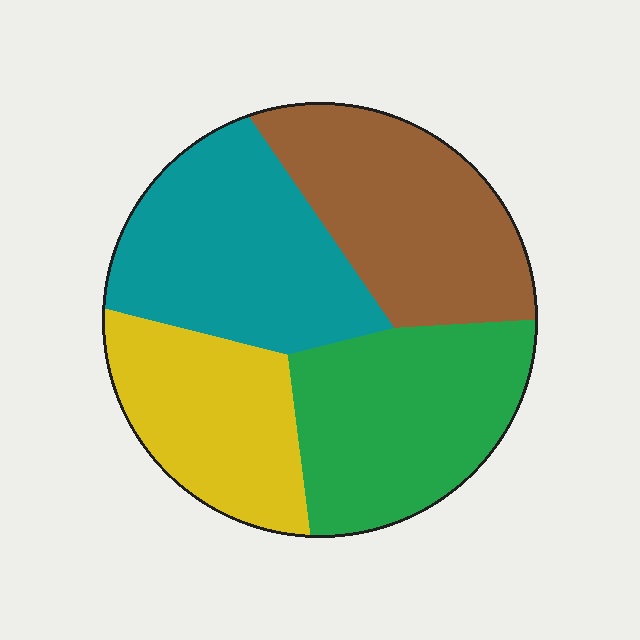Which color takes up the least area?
Yellow, at roughly 20%.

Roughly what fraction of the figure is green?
Green covers roughly 25% of the figure.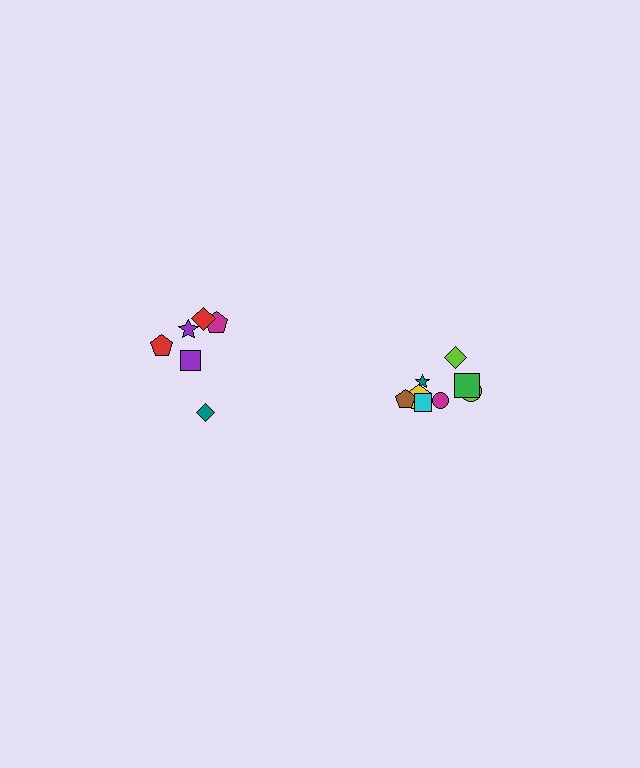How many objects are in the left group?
There are 6 objects.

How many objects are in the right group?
There are 8 objects.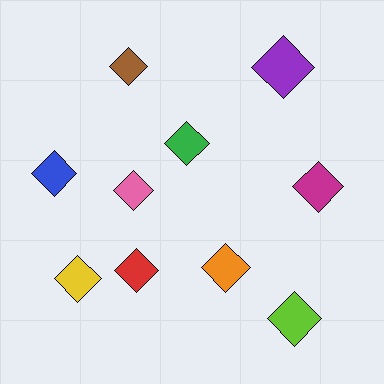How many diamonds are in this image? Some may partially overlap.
There are 10 diamonds.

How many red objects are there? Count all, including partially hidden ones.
There is 1 red object.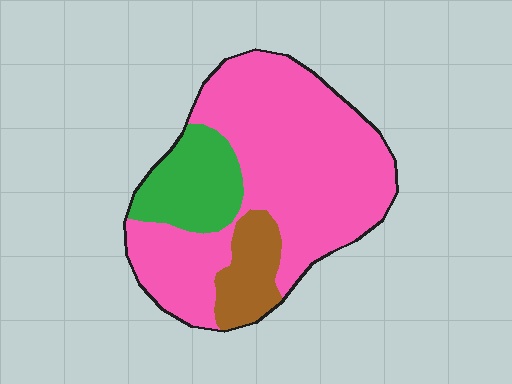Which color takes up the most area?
Pink, at roughly 70%.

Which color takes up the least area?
Brown, at roughly 10%.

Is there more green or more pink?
Pink.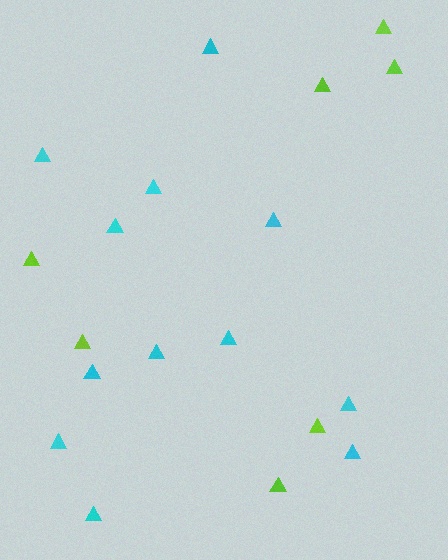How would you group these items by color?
There are 2 groups: one group of cyan triangles (12) and one group of lime triangles (7).